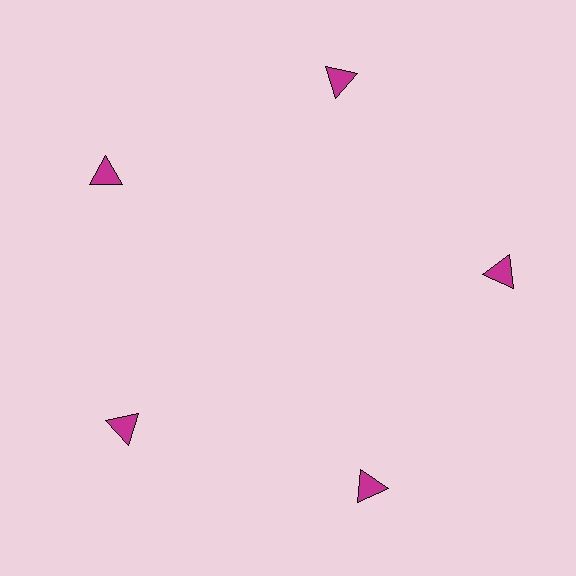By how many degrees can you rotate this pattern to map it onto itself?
The pattern maps onto itself every 72 degrees of rotation.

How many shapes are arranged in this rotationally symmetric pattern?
There are 5 shapes, arranged in 5 groups of 1.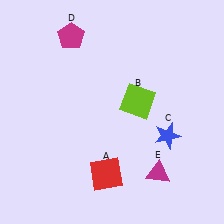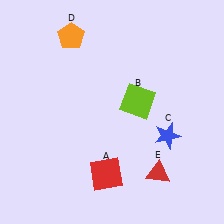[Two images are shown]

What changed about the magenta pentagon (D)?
In Image 1, D is magenta. In Image 2, it changed to orange.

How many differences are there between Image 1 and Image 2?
There are 2 differences between the two images.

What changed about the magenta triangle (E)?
In Image 1, E is magenta. In Image 2, it changed to red.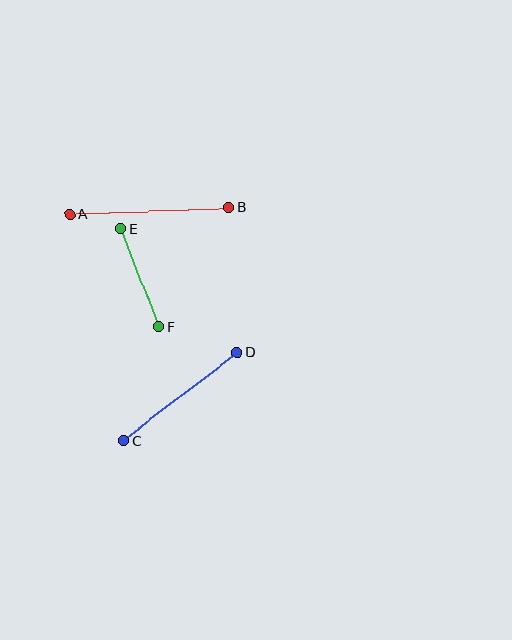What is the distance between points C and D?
The distance is approximately 144 pixels.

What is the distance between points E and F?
The distance is approximately 106 pixels.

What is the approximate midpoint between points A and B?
The midpoint is at approximately (149, 211) pixels.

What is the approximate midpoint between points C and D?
The midpoint is at approximately (180, 396) pixels.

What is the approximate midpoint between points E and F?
The midpoint is at approximately (140, 278) pixels.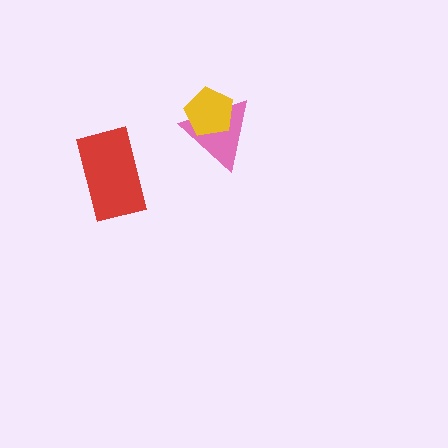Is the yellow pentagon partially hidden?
No, no other shape covers it.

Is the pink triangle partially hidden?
Yes, it is partially covered by another shape.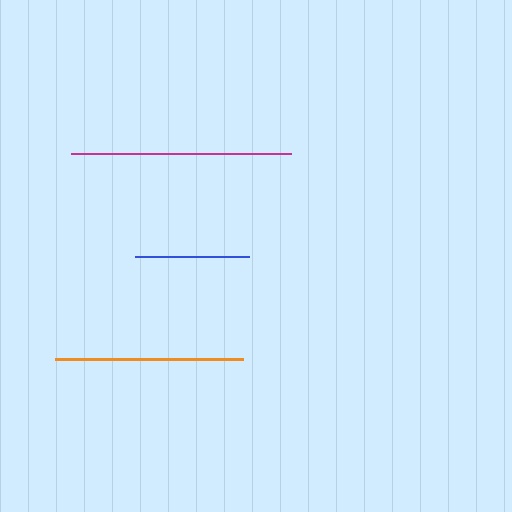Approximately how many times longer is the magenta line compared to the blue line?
The magenta line is approximately 1.9 times the length of the blue line.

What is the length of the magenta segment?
The magenta segment is approximately 220 pixels long.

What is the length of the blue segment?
The blue segment is approximately 114 pixels long.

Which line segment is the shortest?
The blue line is the shortest at approximately 114 pixels.